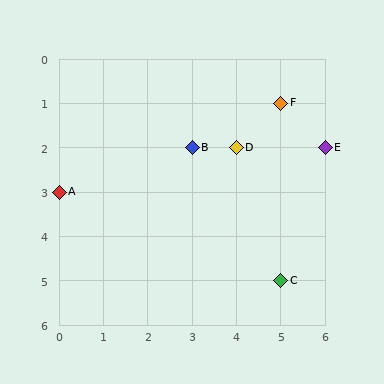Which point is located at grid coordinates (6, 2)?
Point E is at (6, 2).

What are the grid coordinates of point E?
Point E is at grid coordinates (6, 2).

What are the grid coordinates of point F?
Point F is at grid coordinates (5, 1).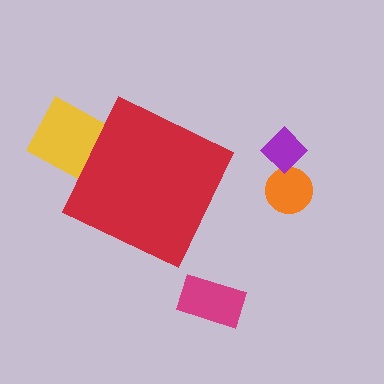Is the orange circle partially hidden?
No, the orange circle is fully visible.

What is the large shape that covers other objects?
A red diamond.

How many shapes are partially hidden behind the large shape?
1 shape is partially hidden.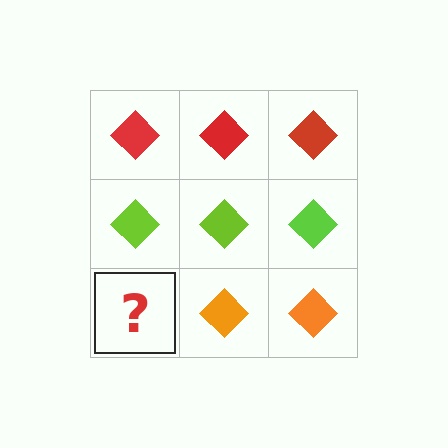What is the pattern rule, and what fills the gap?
The rule is that each row has a consistent color. The gap should be filled with an orange diamond.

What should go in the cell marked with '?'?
The missing cell should contain an orange diamond.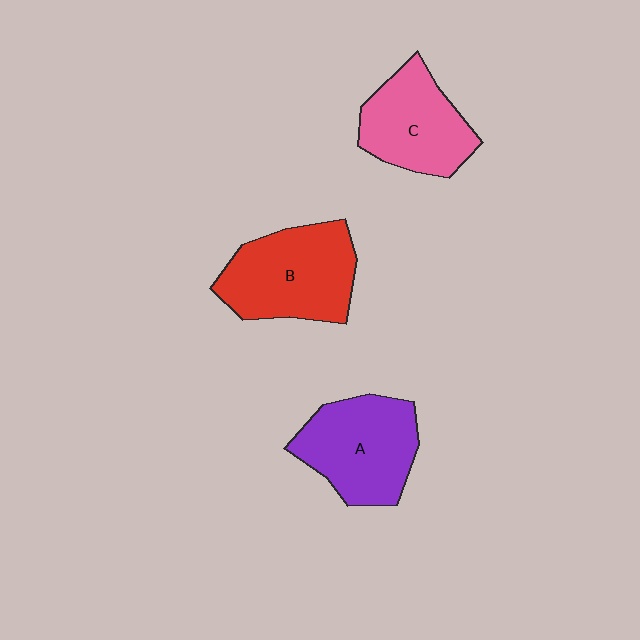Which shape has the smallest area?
Shape C (pink).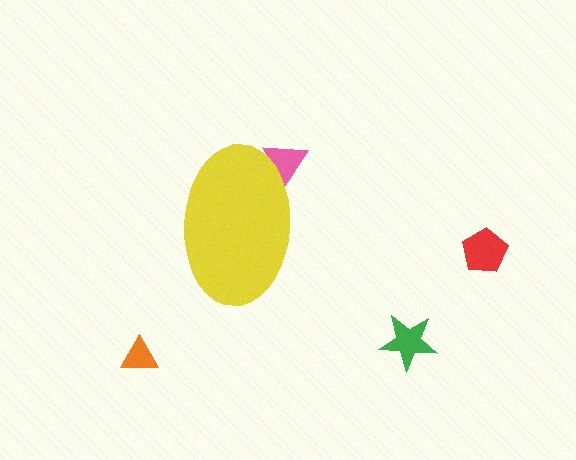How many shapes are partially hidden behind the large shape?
1 shape is partially hidden.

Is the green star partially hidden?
No, the green star is fully visible.